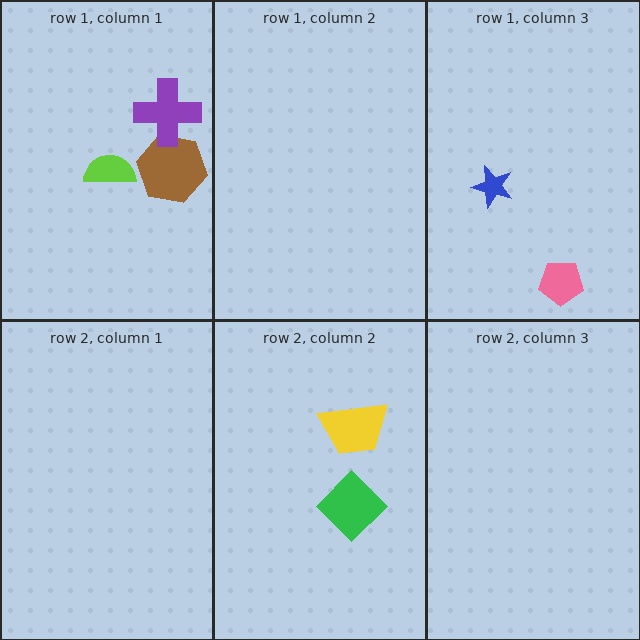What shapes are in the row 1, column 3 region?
The pink pentagon, the blue star.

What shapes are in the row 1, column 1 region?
The brown hexagon, the lime semicircle, the purple cross.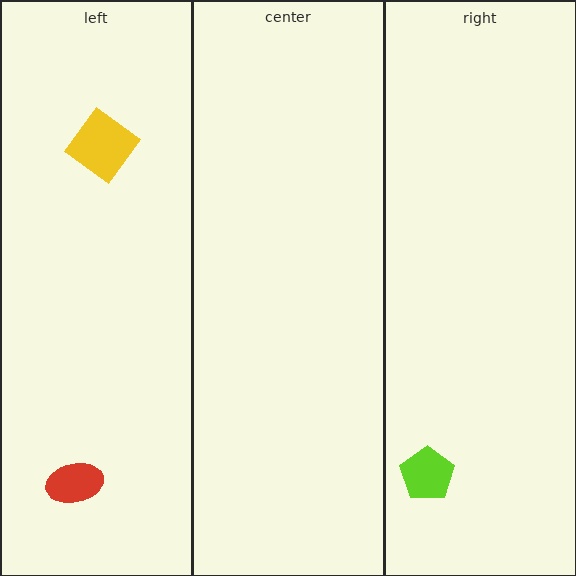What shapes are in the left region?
The red ellipse, the yellow diamond.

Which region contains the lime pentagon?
The right region.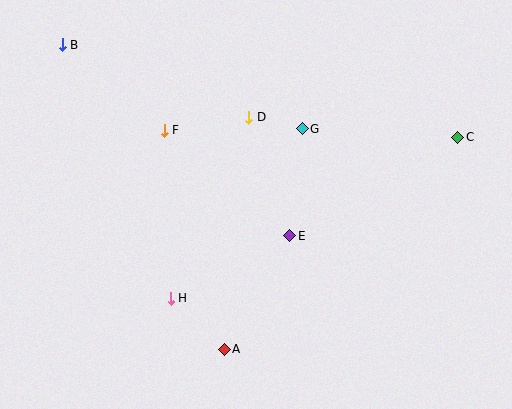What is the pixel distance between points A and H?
The distance between A and H is 74 pixels.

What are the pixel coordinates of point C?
Point C is at (458, 137).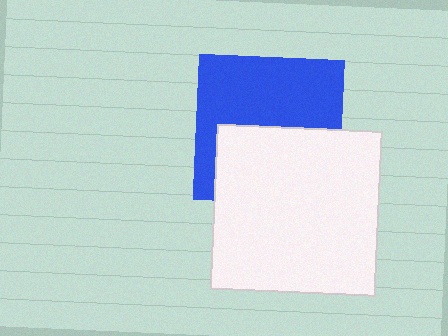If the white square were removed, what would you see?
You would see the complete blue square.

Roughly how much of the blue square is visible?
About half of it is visible (roughly 55%).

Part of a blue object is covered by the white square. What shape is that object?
It is a square.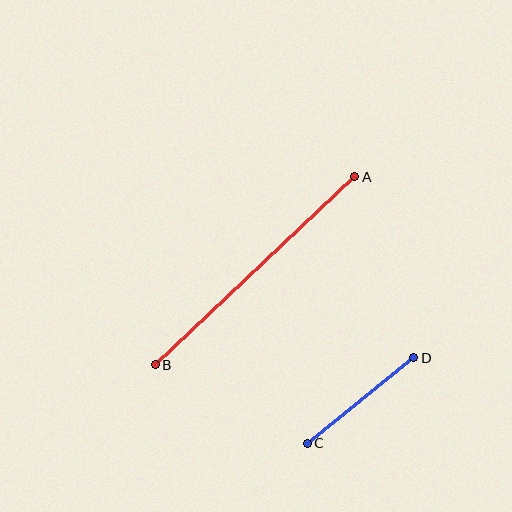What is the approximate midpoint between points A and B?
The midpoint is at approximately (255, 271) pixels.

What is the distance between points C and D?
The distance is approximately 136 pixels.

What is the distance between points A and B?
The distance is approximately 274 pixels.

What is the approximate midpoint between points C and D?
The midpoint is at approximately (361, 400) pixels.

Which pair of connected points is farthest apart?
Points A and B are farthest apart.